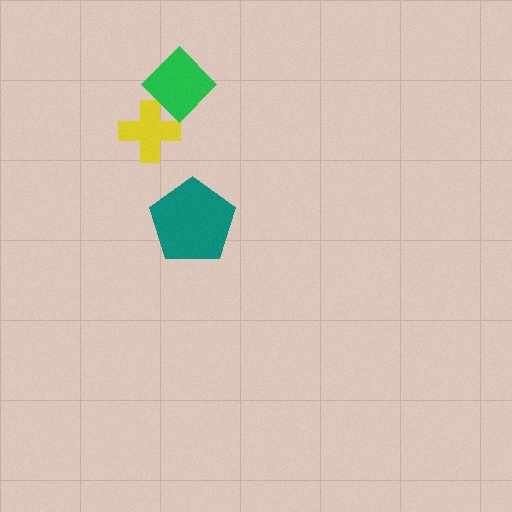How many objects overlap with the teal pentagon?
0 objects overlap with the teal pentagon.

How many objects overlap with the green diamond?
1 object overlaps with the green diamond.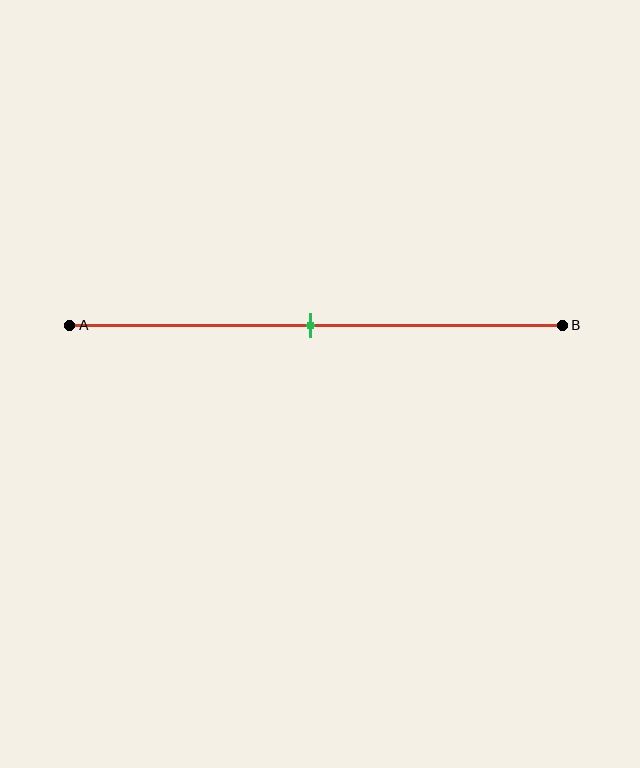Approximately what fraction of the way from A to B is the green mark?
The green mark is approximately 50% of the way from A to B.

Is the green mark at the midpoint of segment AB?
Yes, the mark is approximately at the midpoint.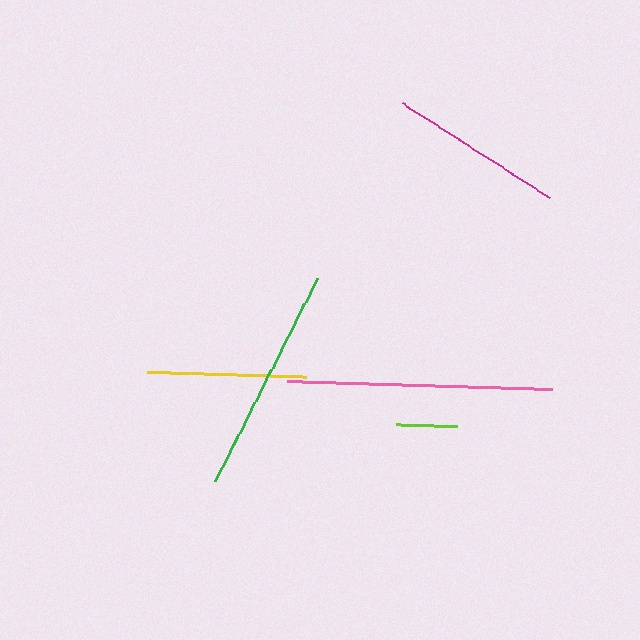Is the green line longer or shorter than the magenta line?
The green line is longer than the magenta line.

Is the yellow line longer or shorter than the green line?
The green line is longer than the yellow line.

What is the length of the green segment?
The green segment is approximately 227 pixels long.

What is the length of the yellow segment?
The yellow segment is approximately 158 pixels long.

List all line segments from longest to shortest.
From longest to shortest: pink, green, magenta, yellow, lime.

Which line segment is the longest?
The pink line is the longest at approximately 265 pixels.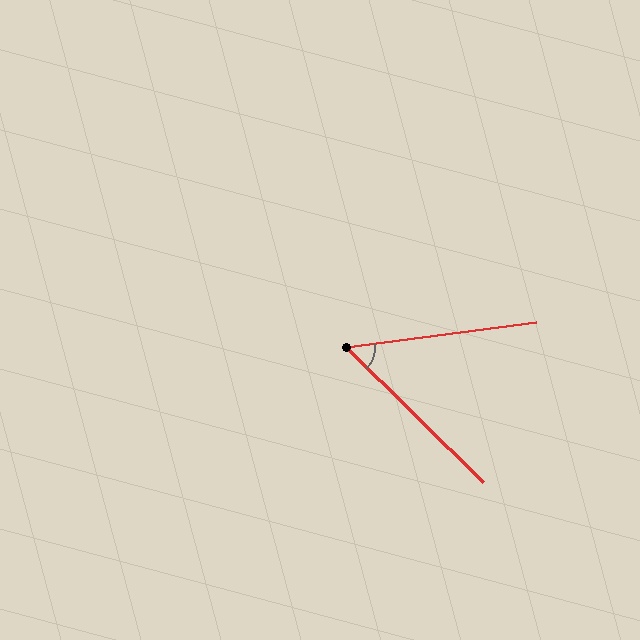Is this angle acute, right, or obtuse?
It is acute.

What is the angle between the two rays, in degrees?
Approximately 52 degrees.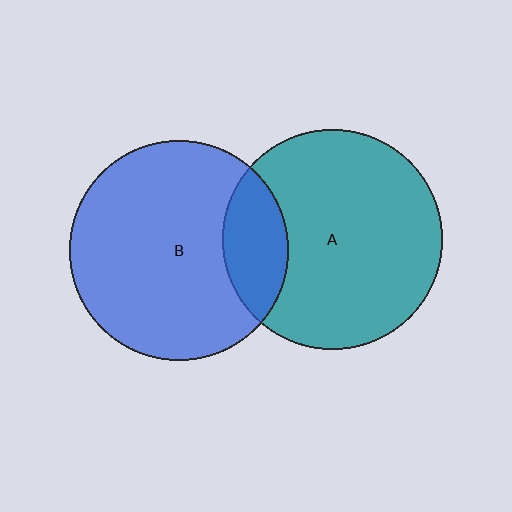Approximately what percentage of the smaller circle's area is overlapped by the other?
Approximately 20%.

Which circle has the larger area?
Circle A (teal).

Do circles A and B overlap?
Yes.